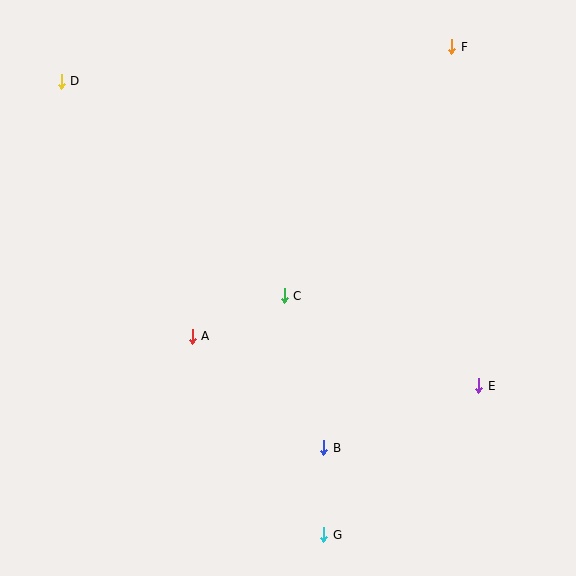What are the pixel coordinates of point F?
Point F is at (451, 47).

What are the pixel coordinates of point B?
Point B is at (324, 448).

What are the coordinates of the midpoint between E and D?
The midpoint between E and D is at (270, 234).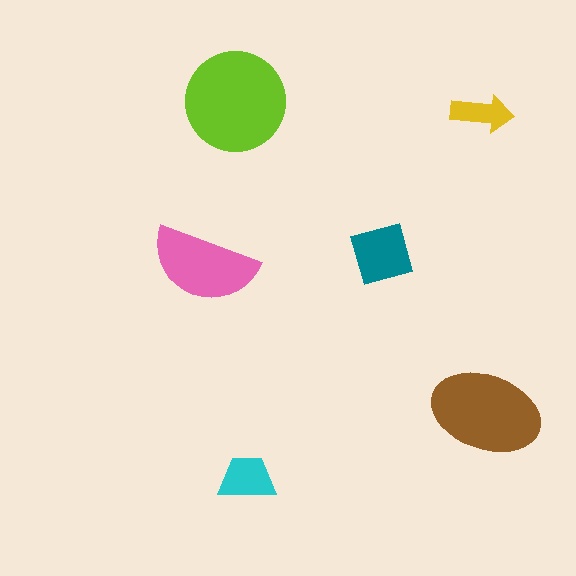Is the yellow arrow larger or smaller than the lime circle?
Smaller.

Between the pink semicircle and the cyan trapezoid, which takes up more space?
The pink semicircle.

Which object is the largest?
The lime circle.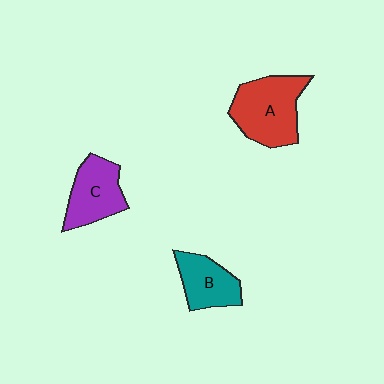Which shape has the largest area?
Shape A (red).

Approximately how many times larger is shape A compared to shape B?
Approximately 1.6 times.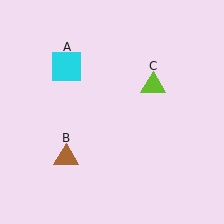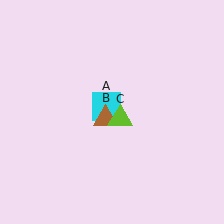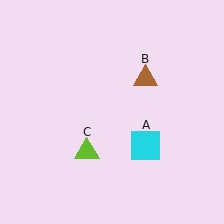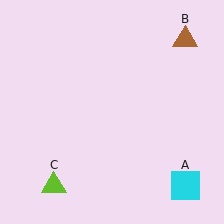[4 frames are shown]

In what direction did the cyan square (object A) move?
The cyan square (object A) moved down and to the right.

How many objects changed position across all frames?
3 objects changed position: cyan square (object A), brown triangle (object B), lime triangle (object C).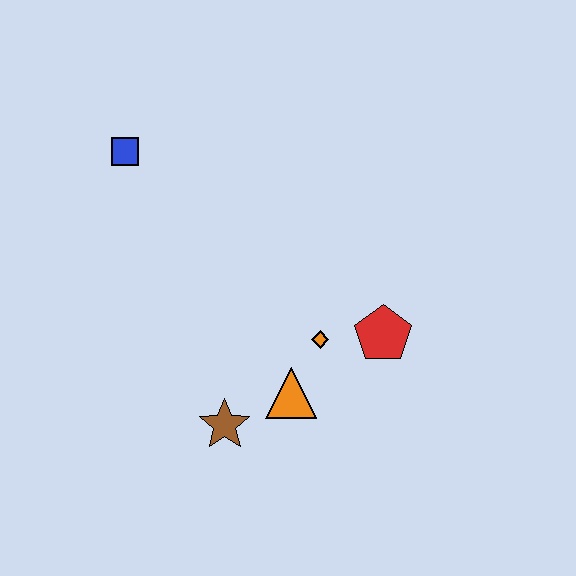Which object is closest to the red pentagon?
The orange diamond is closest to the red pentagon.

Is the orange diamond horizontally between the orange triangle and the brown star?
No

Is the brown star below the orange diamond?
Yes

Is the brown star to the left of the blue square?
No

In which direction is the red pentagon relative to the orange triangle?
The red pentagon is to the right of the orange triangle.